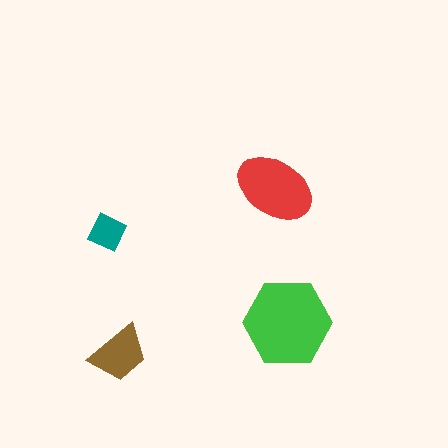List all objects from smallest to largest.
The teal diamond, the brown trapezoid, the red ellipse, the green hexagon.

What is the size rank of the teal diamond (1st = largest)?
4th.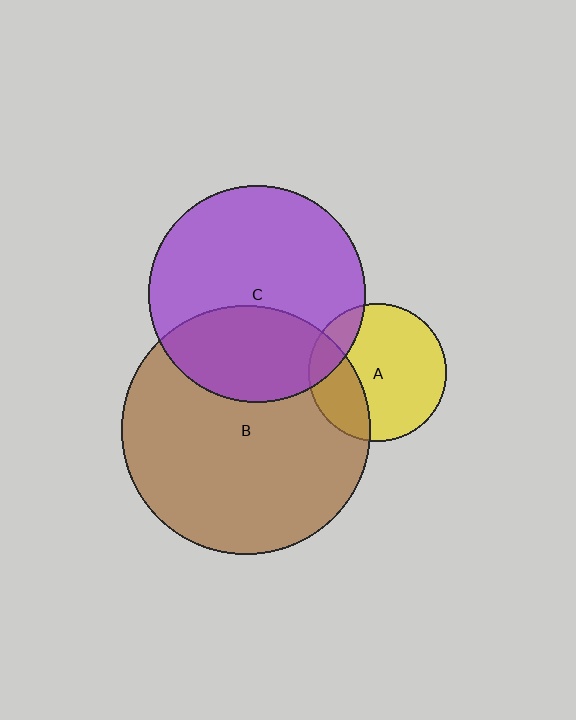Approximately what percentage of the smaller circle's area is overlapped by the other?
Approximately 35%.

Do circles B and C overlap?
Yes.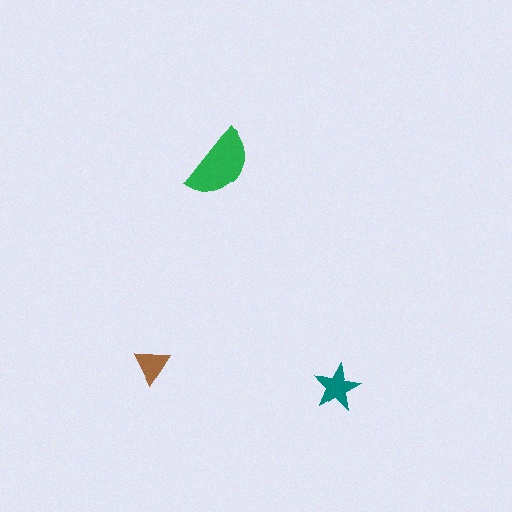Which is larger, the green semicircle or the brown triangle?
The green semicircle.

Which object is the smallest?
The brown triangle.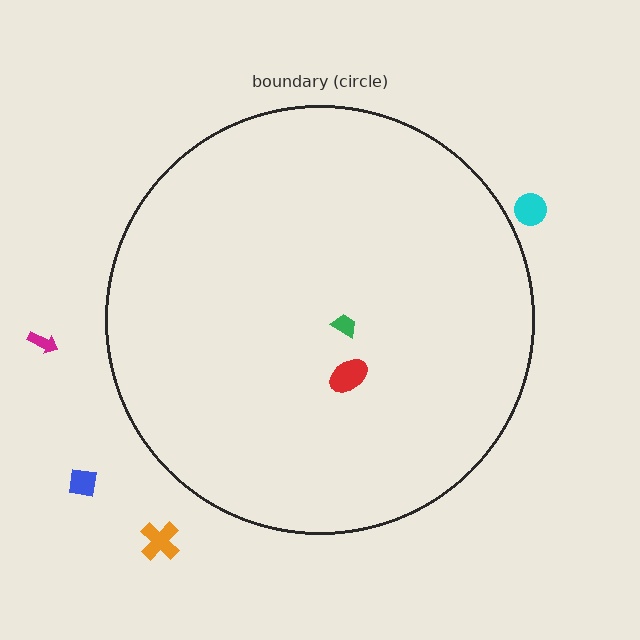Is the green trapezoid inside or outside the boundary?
Inside.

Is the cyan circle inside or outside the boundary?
Outside.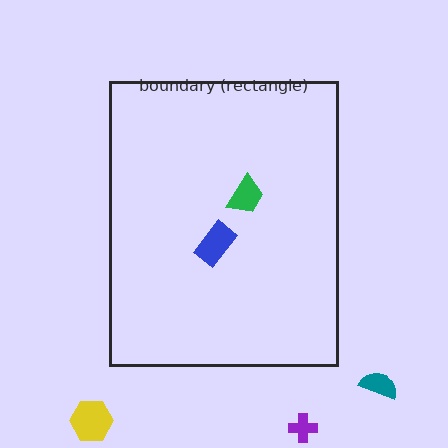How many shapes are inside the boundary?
2 inside, 3 outside.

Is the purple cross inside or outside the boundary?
Outside.